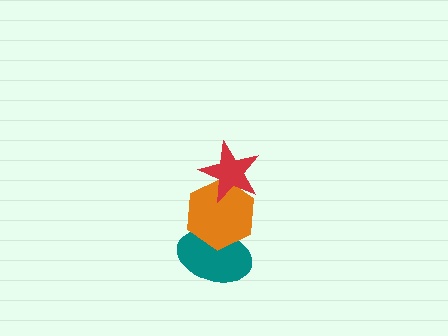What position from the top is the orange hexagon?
The orange hexagon is 2nd from the top.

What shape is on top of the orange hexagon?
The red star is on top of the orange hexagon.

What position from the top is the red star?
The red star is 1st from the top.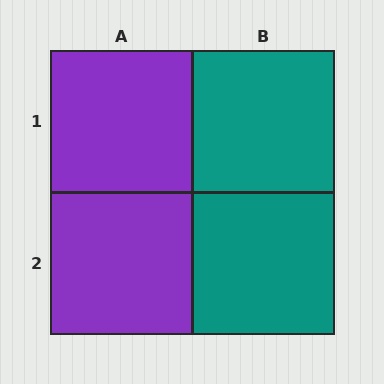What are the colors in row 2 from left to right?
Purple, teal.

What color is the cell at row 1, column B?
Teal.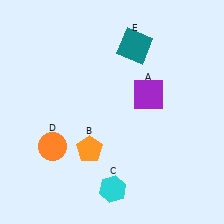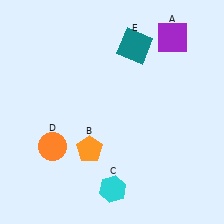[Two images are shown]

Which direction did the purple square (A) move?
The purple square (A) moved up.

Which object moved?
The purple square (A) moved up.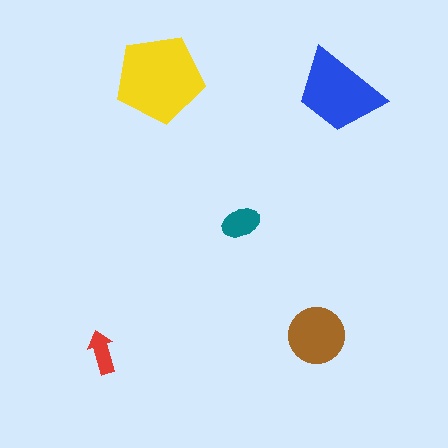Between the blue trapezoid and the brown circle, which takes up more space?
The blue trapezoid.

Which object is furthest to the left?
The red arrow is leftmost.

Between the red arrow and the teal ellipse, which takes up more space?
The teal ellipse.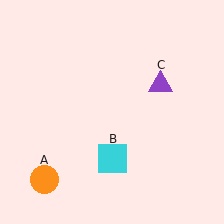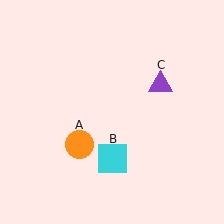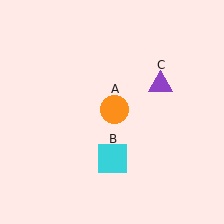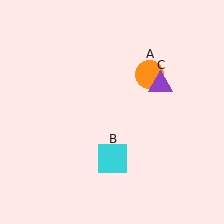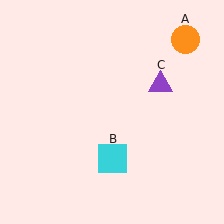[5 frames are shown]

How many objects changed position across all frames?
1 object changed position: orange circle (object A).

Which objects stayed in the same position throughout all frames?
Cyan square (object B) and purple triangle (object C) remained stationary.